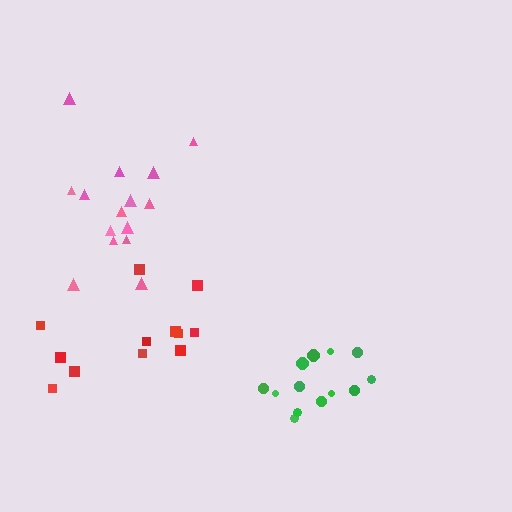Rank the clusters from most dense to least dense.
green, pink, red.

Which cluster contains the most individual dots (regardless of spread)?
Pink (15).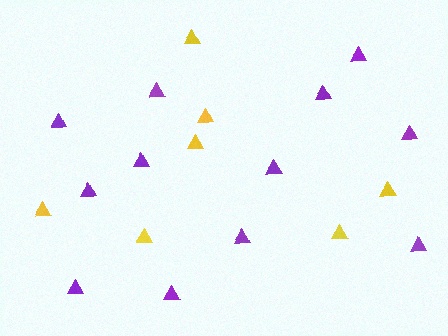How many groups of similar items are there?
There are 2 groups: one group of yellow triangles (7) and one group of purple triangles (12).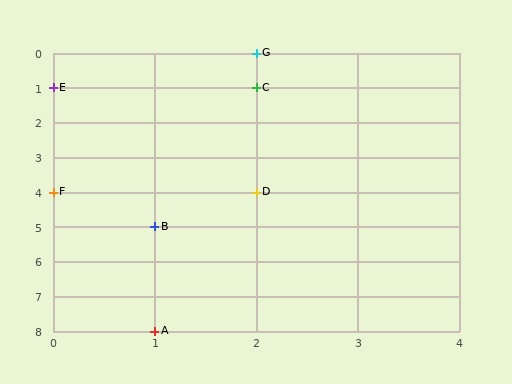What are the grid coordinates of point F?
Point F is at grid coordinates (0, 4).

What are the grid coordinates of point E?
Point E is at grid coordinates (0, 1).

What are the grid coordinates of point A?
Point A is at grid coordinates (1, 8).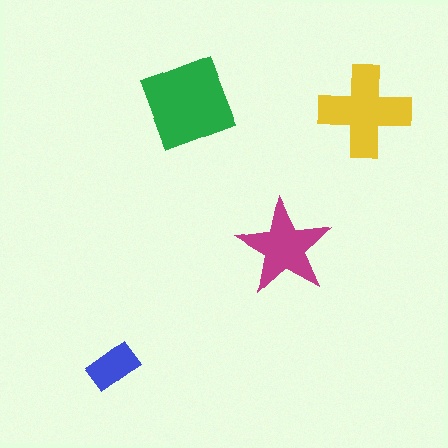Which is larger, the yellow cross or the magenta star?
The yellow cross.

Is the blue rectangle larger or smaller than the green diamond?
Smaller.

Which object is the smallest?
The blue rectangle.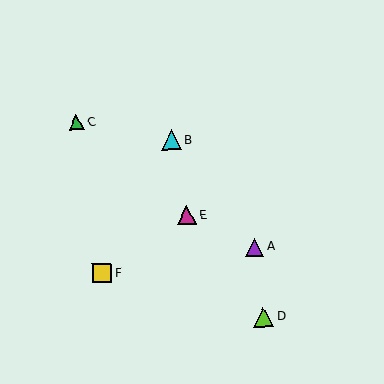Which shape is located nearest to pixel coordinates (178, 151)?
The cyan triangle (labeled B) at (171, 140) is nearest to that location.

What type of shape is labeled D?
Shape D is a lime triangle.